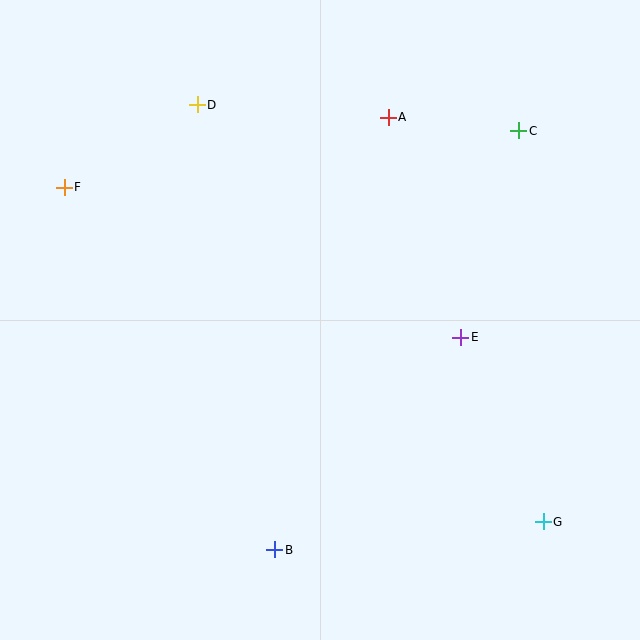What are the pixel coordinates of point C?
Point C is at (519, 131).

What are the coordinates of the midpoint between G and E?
The midpoint between G and E is at (502, 430).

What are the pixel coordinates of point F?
Point F is at (64, 187).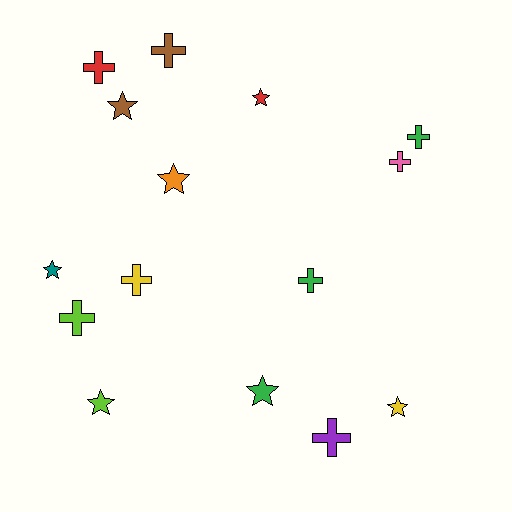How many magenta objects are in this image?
There are no magenta objects.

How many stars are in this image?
There are 7 stars.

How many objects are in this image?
There are 15 objects.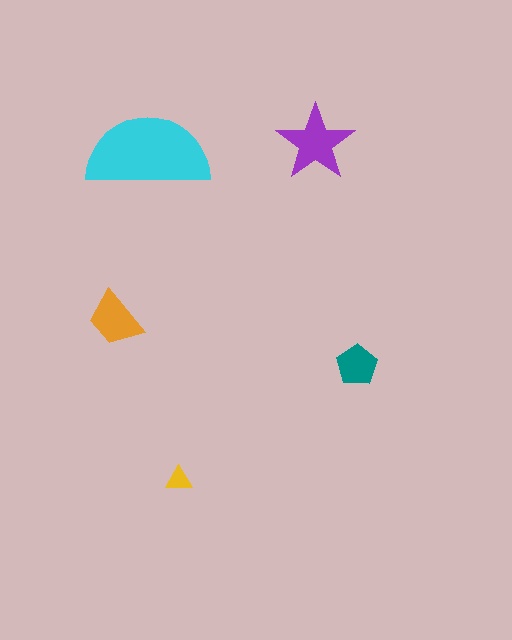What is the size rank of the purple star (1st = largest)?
2nd.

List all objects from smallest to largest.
The yellow triangle, the teal pentagon, the orange trapezoid, the purple star, the cyan semicircle.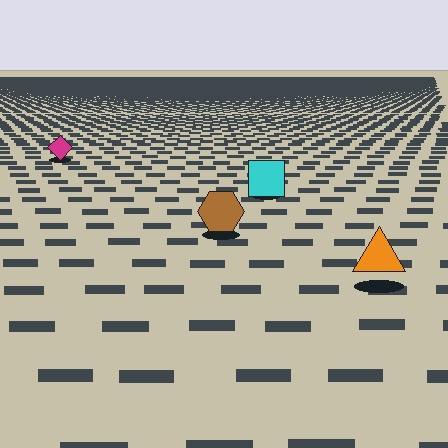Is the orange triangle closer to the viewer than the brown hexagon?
Yes. The orange triangle is closer — you can tell from the texture gradient: the ground texture is coarser near it.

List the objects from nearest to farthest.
From nearest to farthest: the orange triangle, the brown hexagon, the cyan square, the magenta diamond.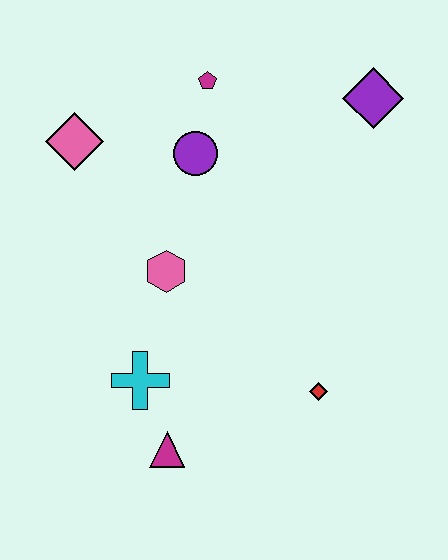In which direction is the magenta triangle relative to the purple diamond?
The magenta triangle is below the purple diamond.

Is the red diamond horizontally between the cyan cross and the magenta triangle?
No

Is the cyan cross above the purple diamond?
No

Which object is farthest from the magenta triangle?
The purple diamond is farthest from the magenta triangle.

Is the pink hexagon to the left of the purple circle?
Yes